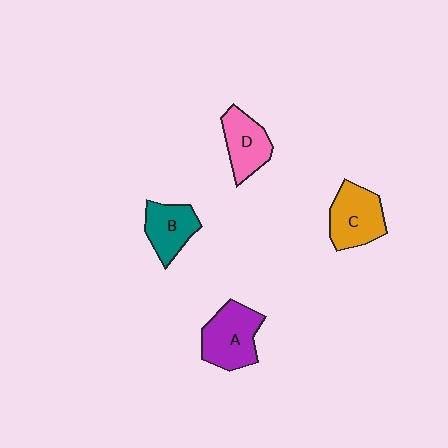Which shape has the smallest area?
Shape B (teal).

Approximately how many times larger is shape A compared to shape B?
Approximately 1.3 times.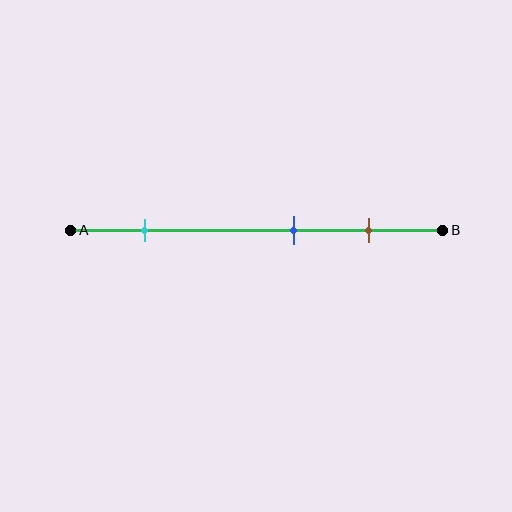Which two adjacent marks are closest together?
The blue and brown marks are the closest adjacent pair.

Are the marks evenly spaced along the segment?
No, the marks are not evenly spaced.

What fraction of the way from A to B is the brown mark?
The brown mark is approximately 80% (0.8) of the way from A to B.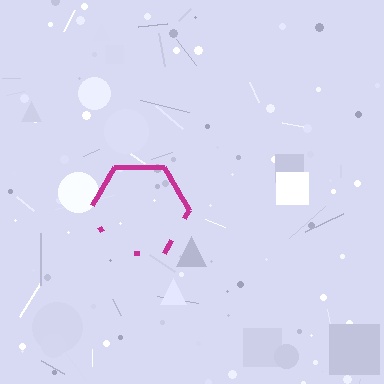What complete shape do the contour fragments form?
The contour fragments form a hexagon.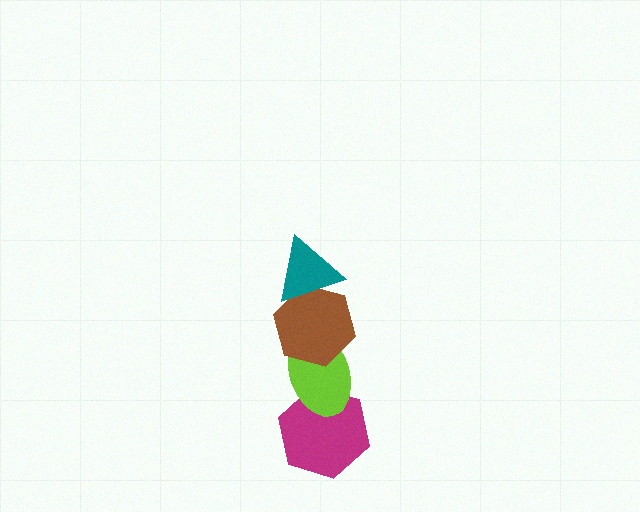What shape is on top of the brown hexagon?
The teal triangle is on top of the brown hexagon.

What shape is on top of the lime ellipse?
The brown hexagon is on top of the lime ellipse.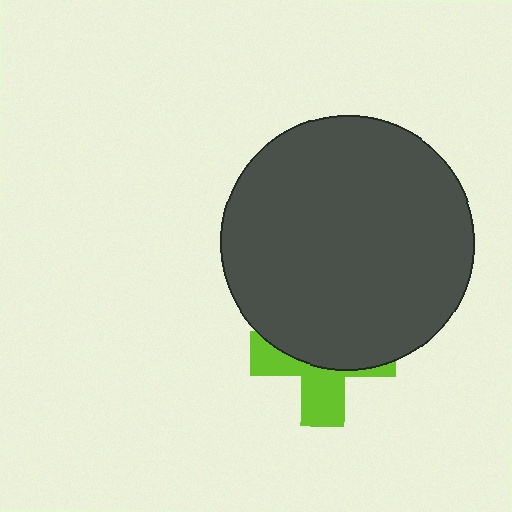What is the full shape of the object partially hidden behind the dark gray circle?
The partially hidden object is a lime cross.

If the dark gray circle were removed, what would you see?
You would see the complete lime cross.